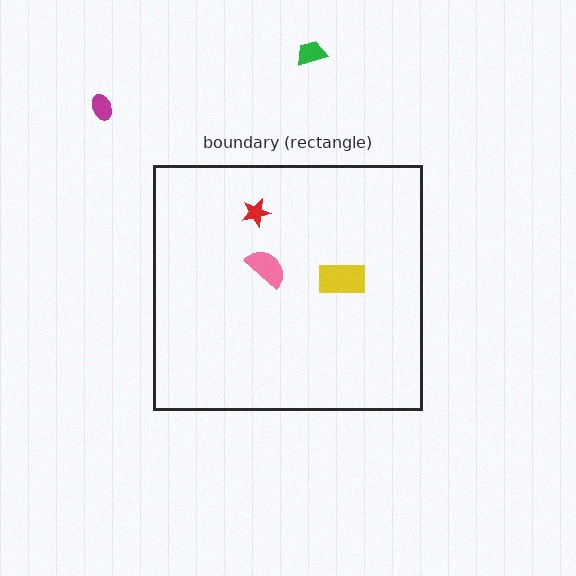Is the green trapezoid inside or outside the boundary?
Outside.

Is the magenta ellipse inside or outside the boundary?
Outside.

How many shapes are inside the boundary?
3 inside, 2 outside.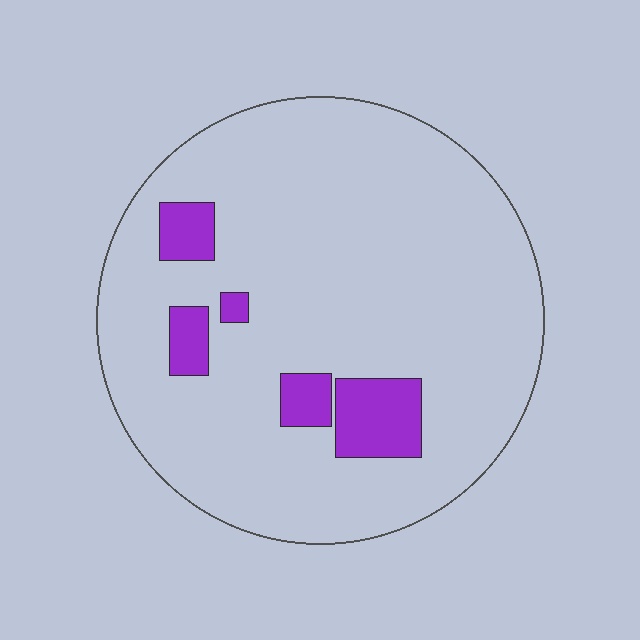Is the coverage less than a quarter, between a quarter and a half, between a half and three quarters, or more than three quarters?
Less than a quarter.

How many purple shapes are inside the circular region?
5.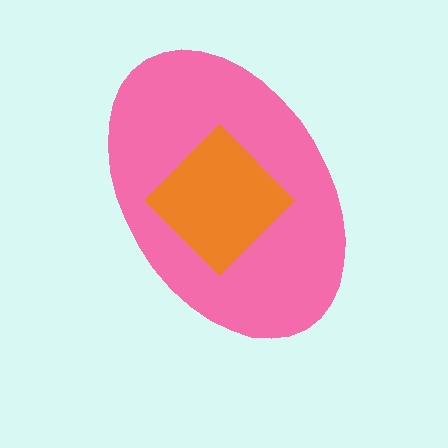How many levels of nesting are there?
2.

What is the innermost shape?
The orange diamond.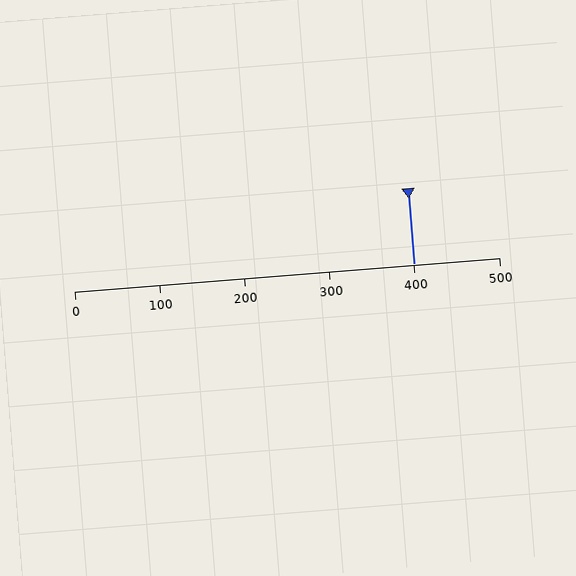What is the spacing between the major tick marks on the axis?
The major ticks are spaced 100 apart.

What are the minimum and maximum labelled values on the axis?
The axis runs from 0 to 500.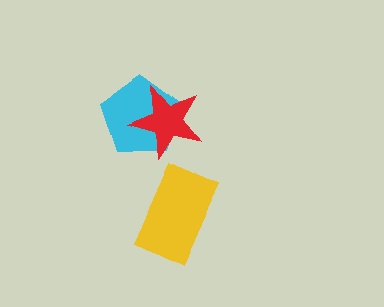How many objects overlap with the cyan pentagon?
1 object overlaps with the cyan pentagon.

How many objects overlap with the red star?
1 object overlaps with the red star.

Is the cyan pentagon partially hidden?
Yes, it is partially covered by another shape.